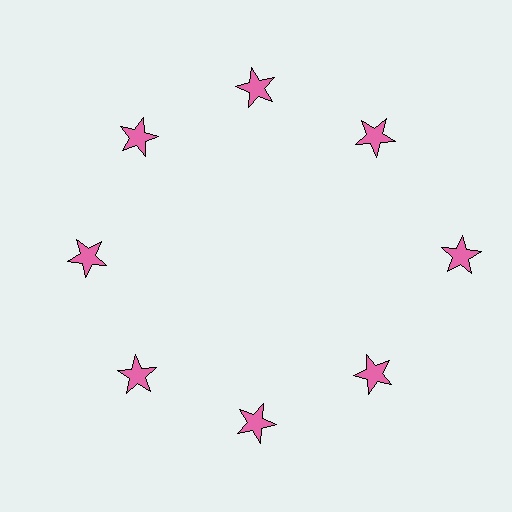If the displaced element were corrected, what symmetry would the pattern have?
It would have 8-fold rotational symmetry — the pattern would map onto itself every 45 degrees.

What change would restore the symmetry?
The symmetry would be restored by moving it inward, back onto the ring so that all 8 stars sit at equal angles and equal distance from the center.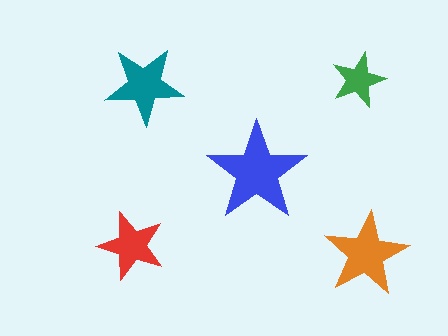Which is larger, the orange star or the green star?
The orange one.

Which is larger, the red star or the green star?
The red one.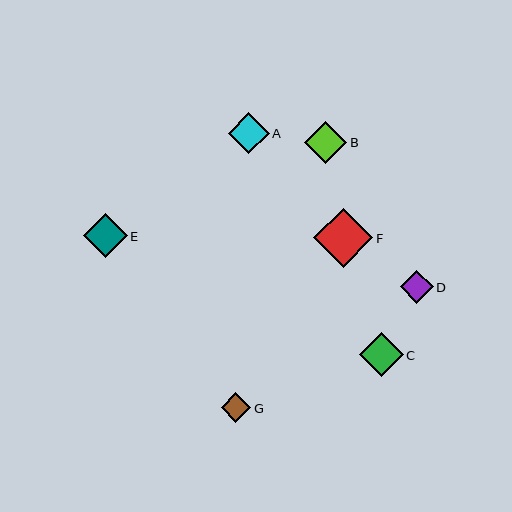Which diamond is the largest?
Diamond F is the largest with a size of approximately 59 pixels.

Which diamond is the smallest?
Diamond G is the smallest with a size of approximately 30 pixels.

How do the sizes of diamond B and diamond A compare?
Diamond B and diamond A are approximately the same size.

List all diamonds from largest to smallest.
From largest to smallest: F, E, C, B, A, D, G.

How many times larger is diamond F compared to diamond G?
Diamond F is approximately 2.0 times the size of diamond G.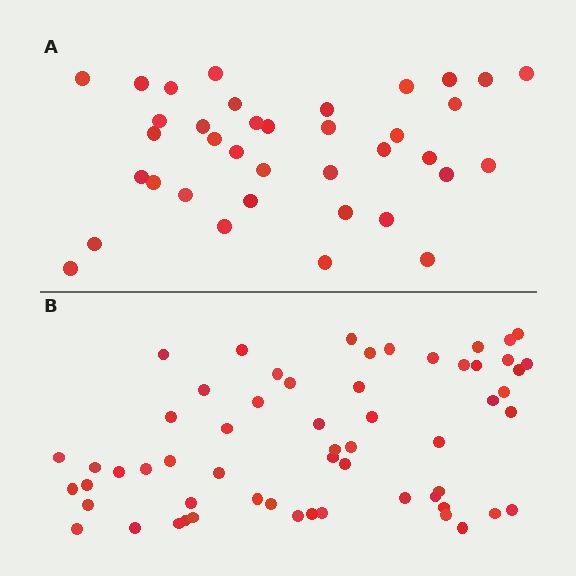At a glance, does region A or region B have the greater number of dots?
Region B (the bottom region) has more dots.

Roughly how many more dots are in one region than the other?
Region B has approximately 20 more dots than region A.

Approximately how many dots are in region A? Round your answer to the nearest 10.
About 40 dots. (The exact count is 37, which rounds to 40.)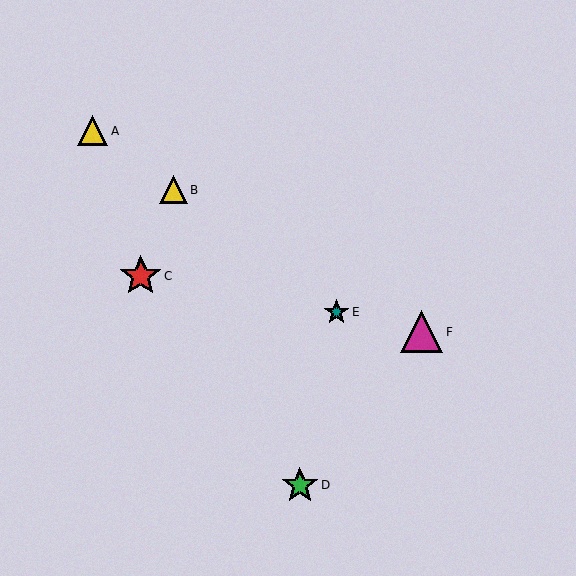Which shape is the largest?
The magenta triangle (labeled F) is the largest.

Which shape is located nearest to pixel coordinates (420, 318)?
The magenta triangle (labeled F) at (422, 332) is nearest to that location.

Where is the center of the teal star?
The center of the teal star is at (337, 312).